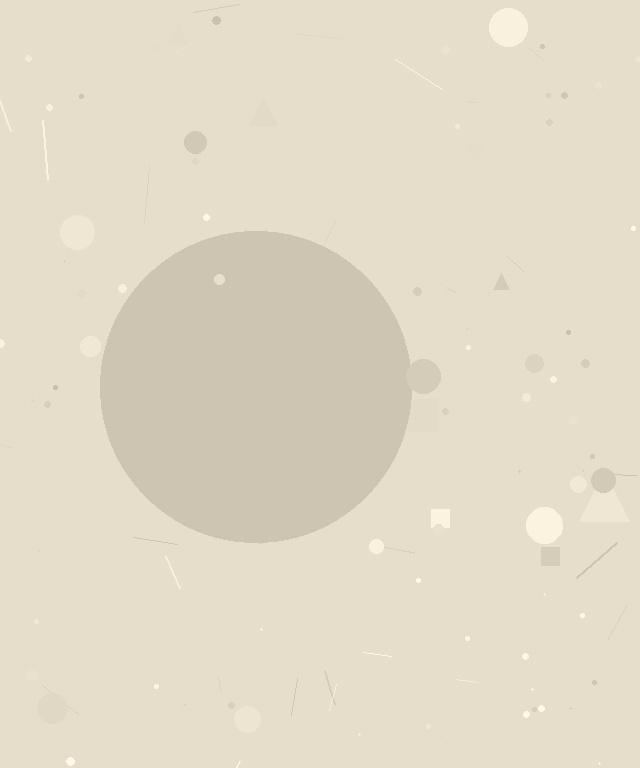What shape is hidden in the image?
A circle is hidden in the image.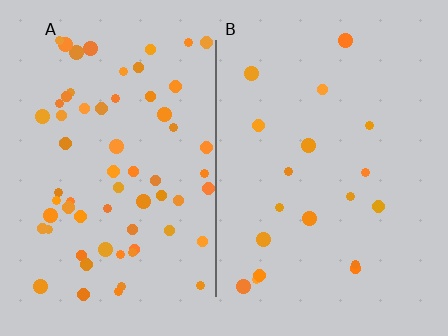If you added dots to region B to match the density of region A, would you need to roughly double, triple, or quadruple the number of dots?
Approximately triple.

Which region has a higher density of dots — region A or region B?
A (the left).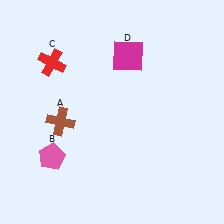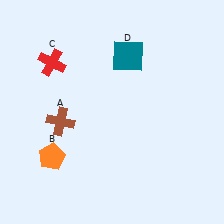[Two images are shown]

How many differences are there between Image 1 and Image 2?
There are 2 differences between the two images.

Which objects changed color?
B changed from pink to orange. D changed from magenta to teal.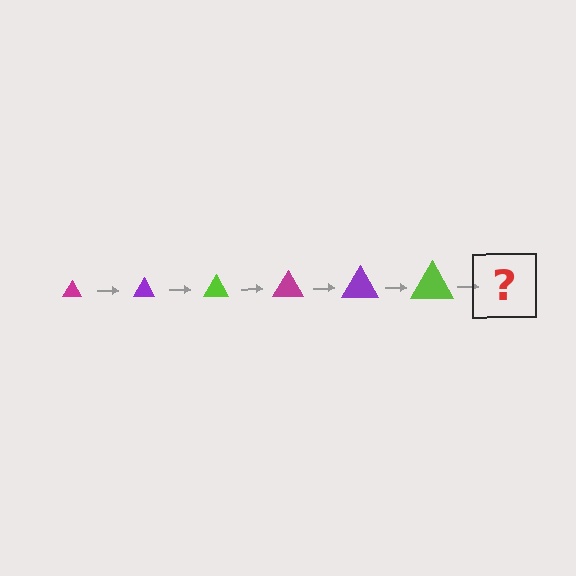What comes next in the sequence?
The next element should be a magenta triangle, larger than the previous one.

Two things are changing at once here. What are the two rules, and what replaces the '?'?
The two rules are that the triangle grows larger each step and the color cycles through magenta, purple, and lime. The '?' should be a magenta triangle, larger than the previous one.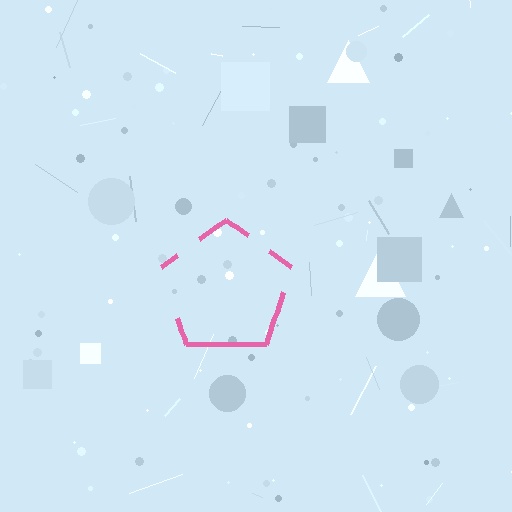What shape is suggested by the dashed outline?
The dashed outline suggests a pentagon.